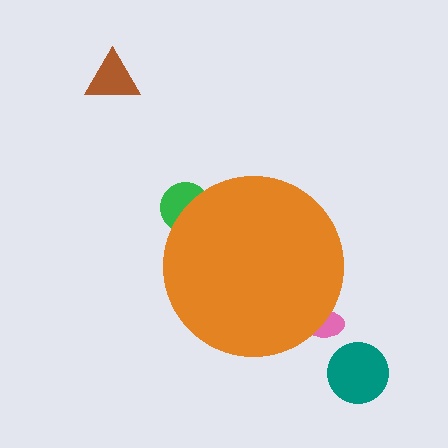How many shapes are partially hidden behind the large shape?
2 shapes are partially hidden.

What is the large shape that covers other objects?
An orange circle.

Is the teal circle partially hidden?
No, the teal circle is fully visible.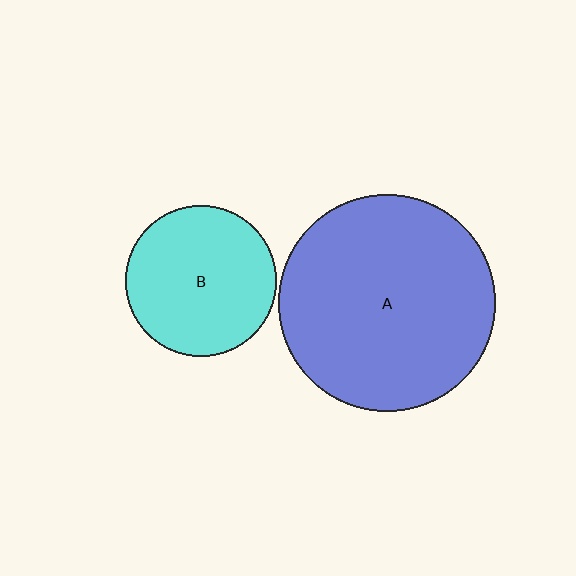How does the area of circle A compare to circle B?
Approximately 2.1 times.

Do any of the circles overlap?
No, none of the circles overlap.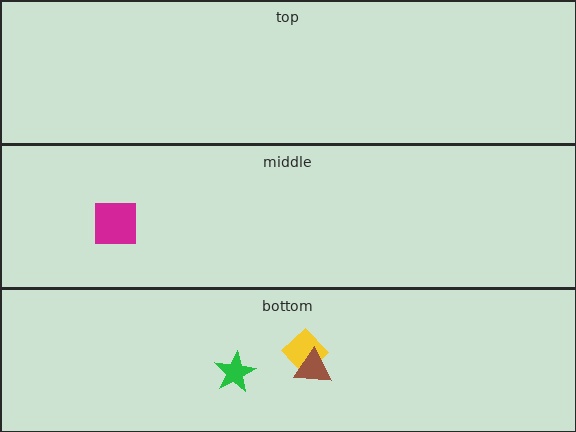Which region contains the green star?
The bottom region.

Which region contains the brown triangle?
The bottom region.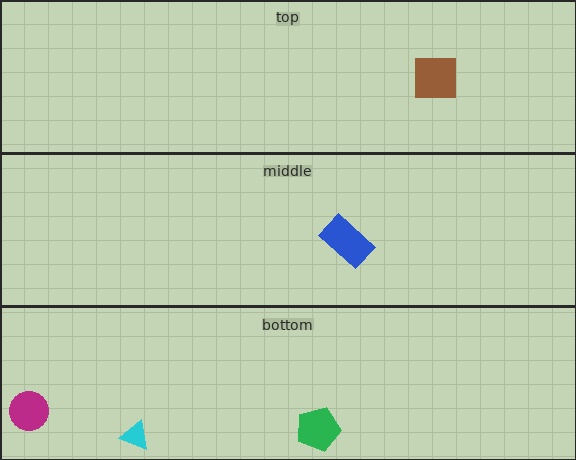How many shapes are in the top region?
1.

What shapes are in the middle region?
The blue rectangle.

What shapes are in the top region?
The brown square.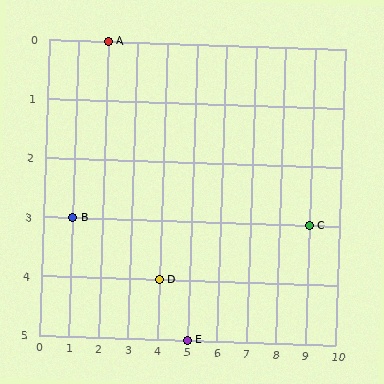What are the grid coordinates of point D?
Point D is at grid coordinates (4, 4).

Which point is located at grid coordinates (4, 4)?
Point D is at (4, 4).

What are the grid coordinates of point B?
Point B is at grid coordinates (1, 3).